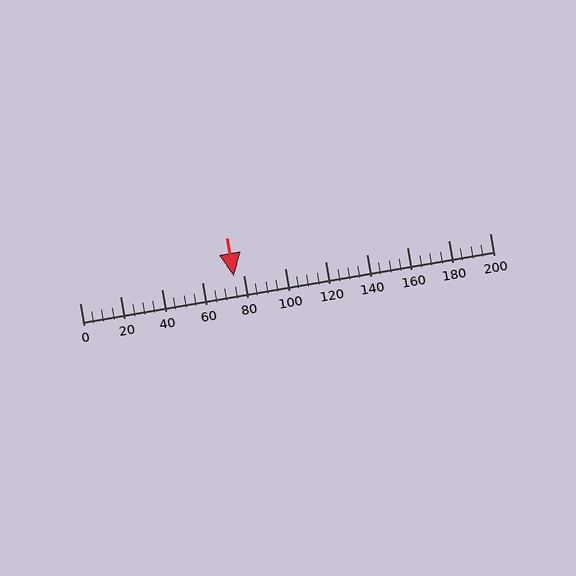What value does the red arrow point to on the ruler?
The red arrow points to approximately 75.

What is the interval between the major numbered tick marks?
The major tick marks are spaced 20 units apart.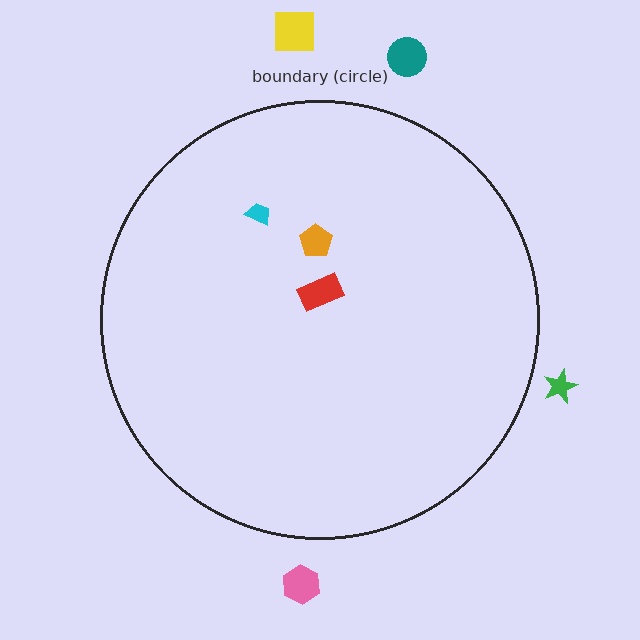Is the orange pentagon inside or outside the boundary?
Inside.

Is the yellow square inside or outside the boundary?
Outside.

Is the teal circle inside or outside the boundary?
Outside.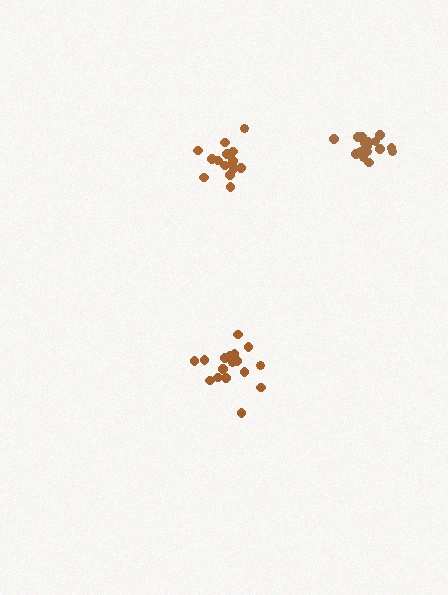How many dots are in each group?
Group 1: 17 dots, Group 2: 15 dots, Group 3: 16 dots (48 total).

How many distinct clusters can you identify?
There are 3 distinct clusters.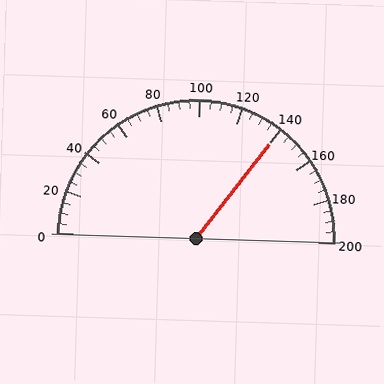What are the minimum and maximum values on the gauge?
The gauge ranges from 0 to 200.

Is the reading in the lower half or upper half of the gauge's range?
The reading is in the upper half of the range (0 to 200).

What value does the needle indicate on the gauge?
The needle indicates approximately 140.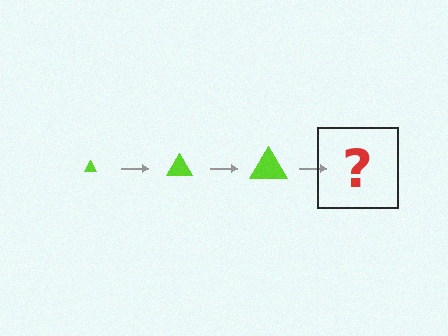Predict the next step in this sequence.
The next step is a lime triangle, larger than the previous one.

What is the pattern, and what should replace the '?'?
The pattern is that the triangle gets progressively larger each step. The '?' should be a lime triangle, larger than the previous one.